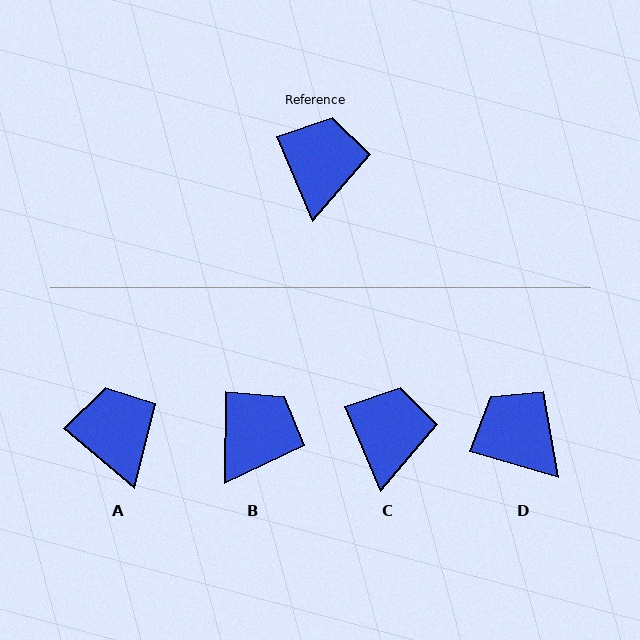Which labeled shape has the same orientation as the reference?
C.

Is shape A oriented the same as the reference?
No, it is off by about 27 degrees.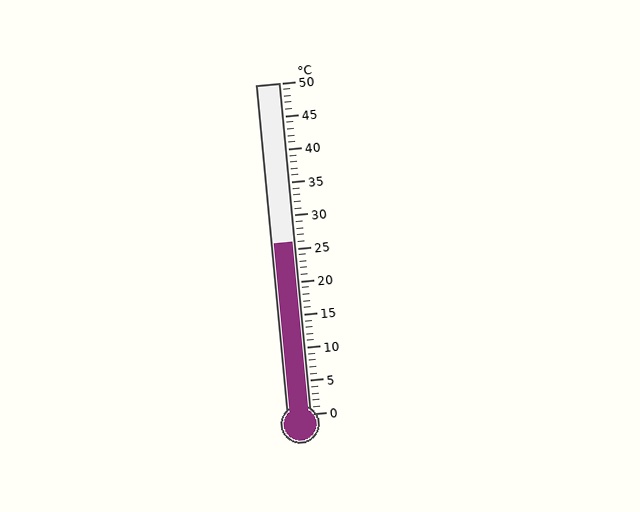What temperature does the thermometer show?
The thermometer shows approximately 26°C.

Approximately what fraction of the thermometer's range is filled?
The thermometer is filled to approximately 50% of its range.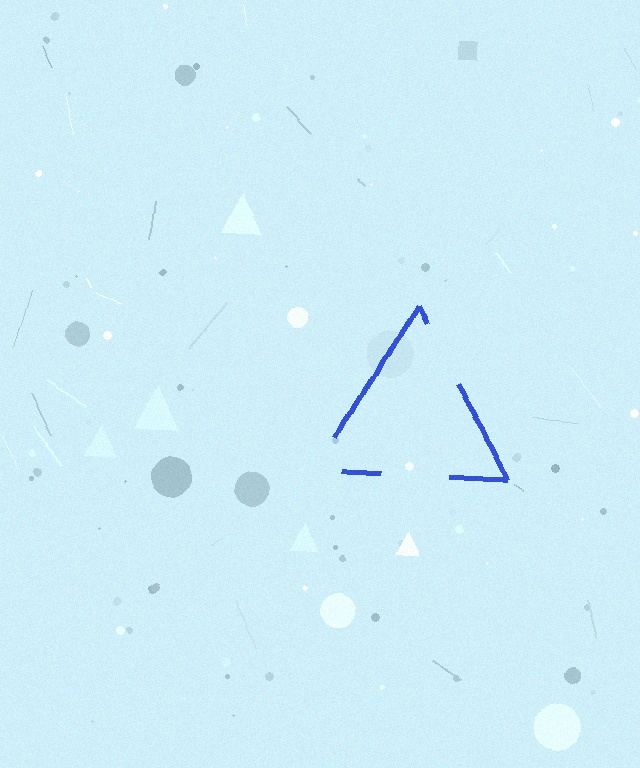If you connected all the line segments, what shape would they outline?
They would outline a triangle.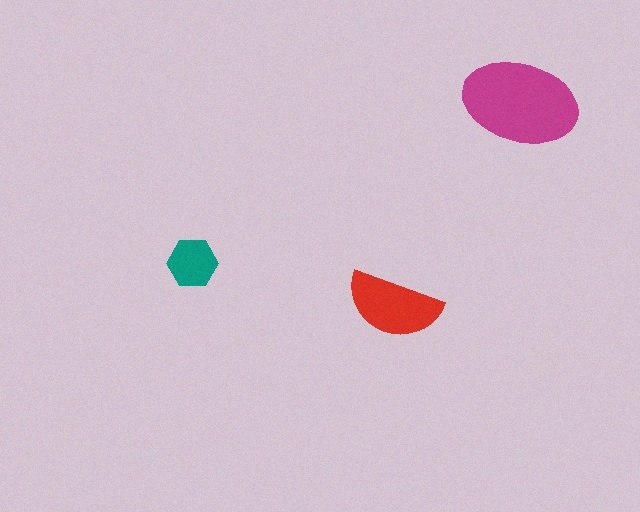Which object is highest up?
The magenta ellipse is topmost.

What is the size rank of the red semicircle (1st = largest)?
2nd.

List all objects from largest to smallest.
The magenta ellipse, the red semicircle, the teal hexagon.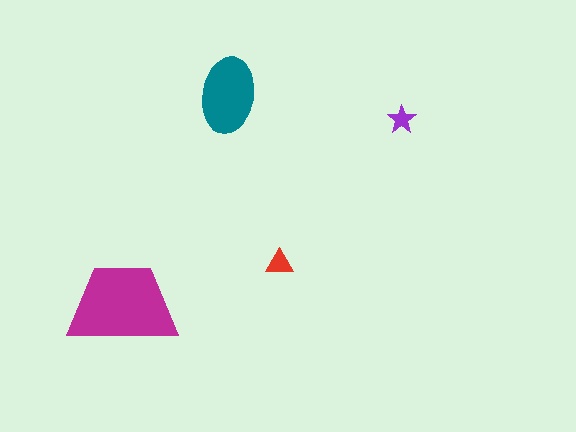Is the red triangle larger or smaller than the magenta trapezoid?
Smaller.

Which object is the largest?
The magenta trapezoid.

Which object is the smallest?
The purple star.